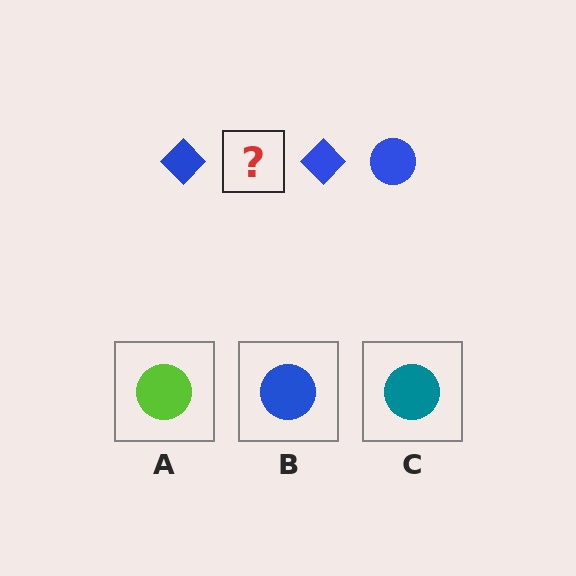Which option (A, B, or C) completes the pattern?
B.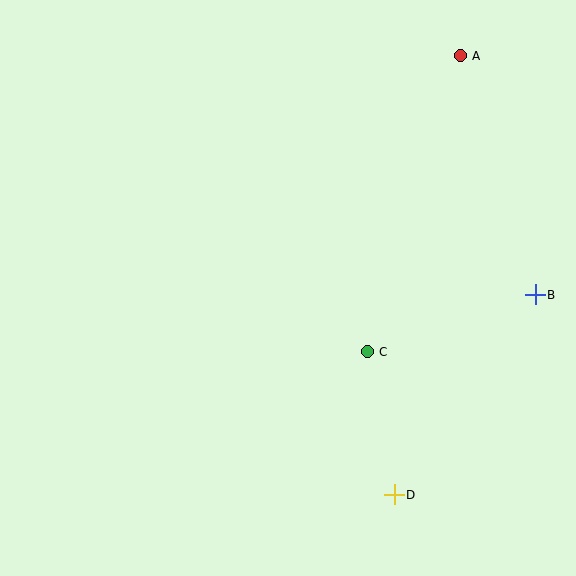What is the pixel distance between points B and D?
The distance between B and D is 244 pixels.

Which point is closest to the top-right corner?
Point A is closest to the top-right corner.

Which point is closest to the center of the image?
Point C at (367, 352) is closest to the center.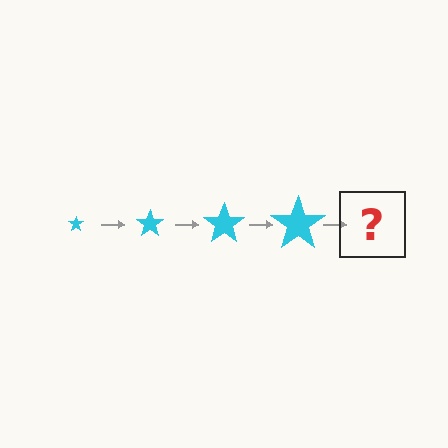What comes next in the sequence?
The next element should be a cyan star, larger than the previous one.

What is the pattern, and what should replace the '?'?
The pattern is that the star gets progressively larger each step. The '?' should be a cyan star, larger than the previous one.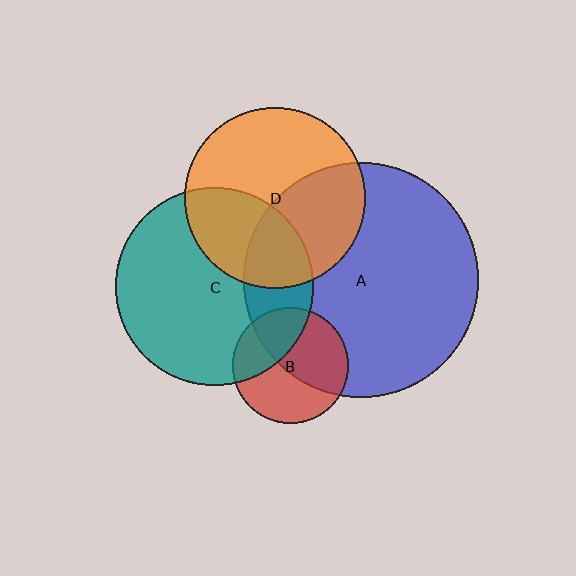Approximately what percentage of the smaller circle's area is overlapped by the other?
Approximately 35%.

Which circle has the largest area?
Circle A (blue).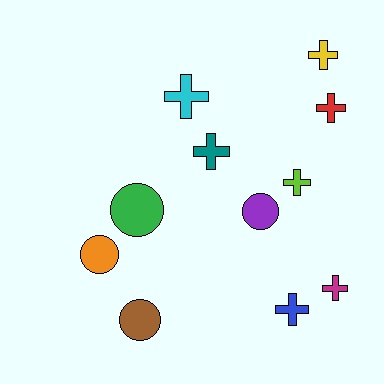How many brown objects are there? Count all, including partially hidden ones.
There is 1 brown object.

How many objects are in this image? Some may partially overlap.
There are 11 objects.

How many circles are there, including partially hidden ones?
There are 4 circles.